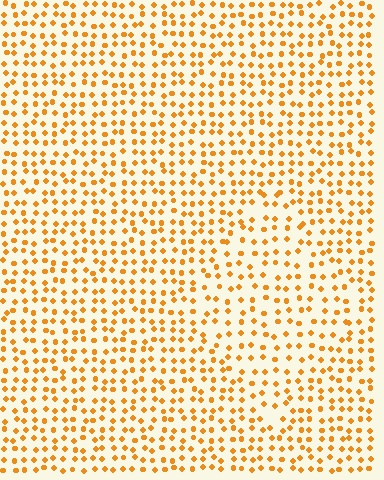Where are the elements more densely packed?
The elements are more densely packed outside the diamond boundary.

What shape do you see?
I see a diamond.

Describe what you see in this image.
The image contains small orange elements arranged at two different densities. A diamond-shaped region is visible where the elements are less densely packed than the surrounding area.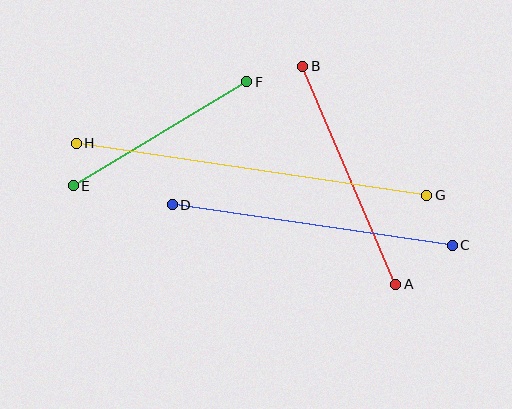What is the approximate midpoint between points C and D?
The midpoint is at approximately (312, 225) pixels.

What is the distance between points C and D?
The distance is approximately 283 pixels.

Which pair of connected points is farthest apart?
Points G and H are farthest apart.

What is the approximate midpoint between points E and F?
The midpoint is at approximately (160, 134) pixels.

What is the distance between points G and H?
The distance is approximately 354 pixels.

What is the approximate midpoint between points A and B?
The midpoint is at approximately (349, 175) pixels.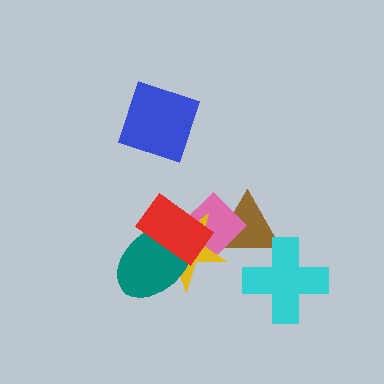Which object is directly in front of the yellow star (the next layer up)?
The teal ellipse is directly in front of the yellow star.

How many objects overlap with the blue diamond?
0 objects overlap with the blue diamond.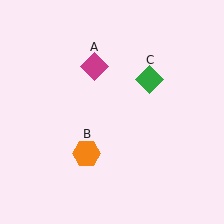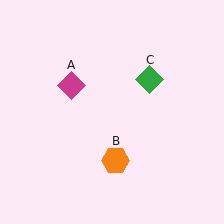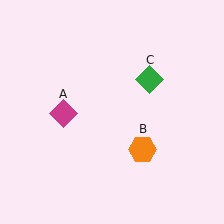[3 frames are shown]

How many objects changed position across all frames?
2 objects changed position: magenta diamond (object A), orange hexagon (object B).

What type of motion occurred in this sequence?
The magenta diamond (object A), orange hexagon (object B) rotated counterclockwise around the center of the scene.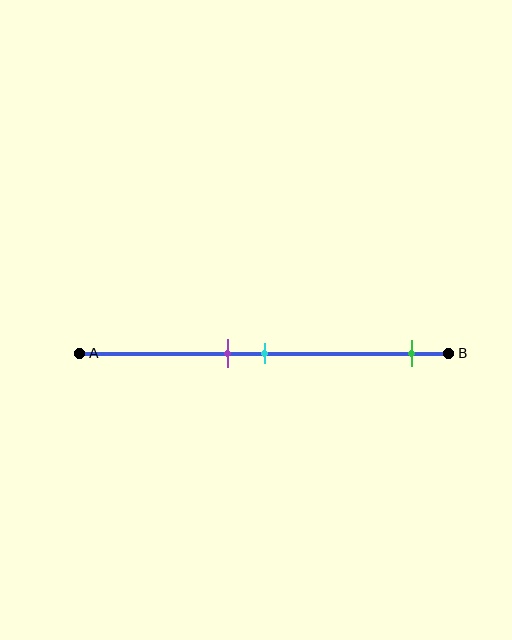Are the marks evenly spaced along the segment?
No, the marks are not evenly spaced.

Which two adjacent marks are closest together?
The purple and cyan marks are the closest adjacent pair.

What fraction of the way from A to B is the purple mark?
The purple mark is approximately 40% (0.4) of the way from A to B.